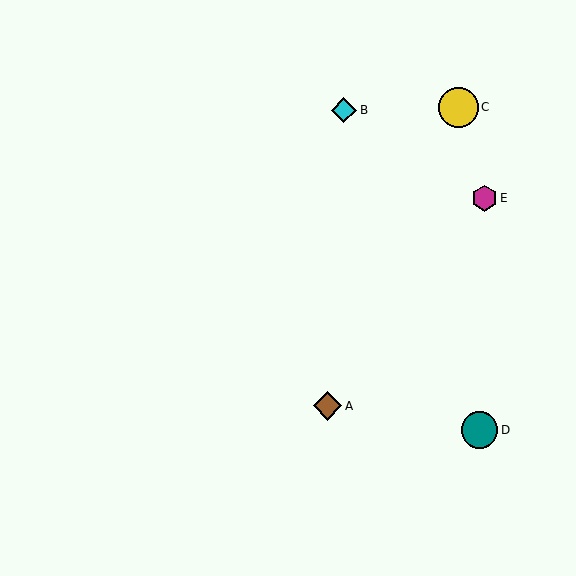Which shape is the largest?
The yellow circle (labeled C) is the largest.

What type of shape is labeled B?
Shape B is a cyan diamond.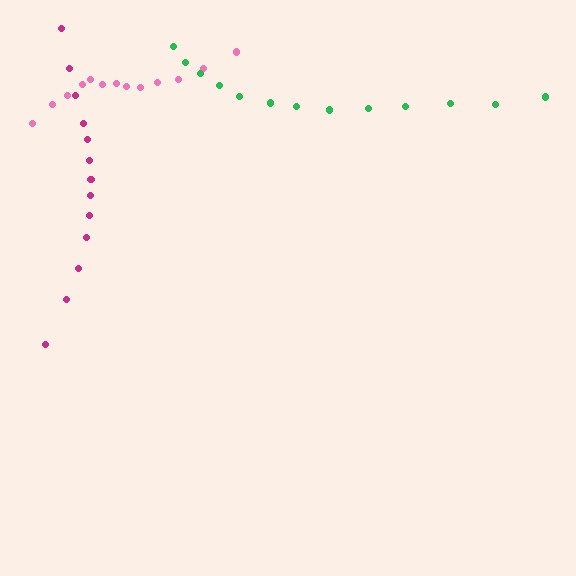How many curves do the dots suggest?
There are 3 distinct paths.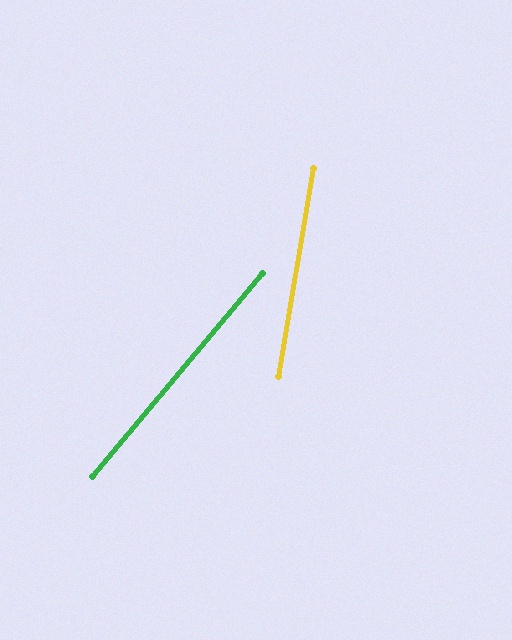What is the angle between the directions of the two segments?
Approximately 30 degrees.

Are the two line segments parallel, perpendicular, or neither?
Neither parallel nor perpendicular — they differ by about 30°.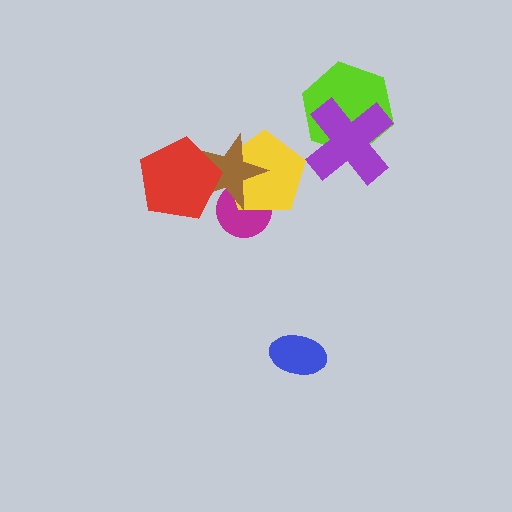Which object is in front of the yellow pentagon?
The brown star is in front of the yellow pentagon.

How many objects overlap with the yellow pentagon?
2 objects overlap with the yellow pentagon.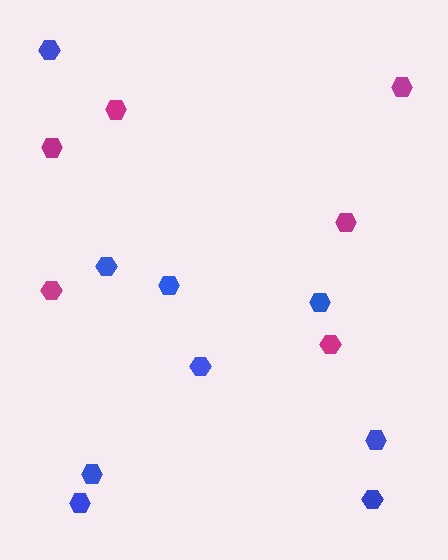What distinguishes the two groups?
There are 2 groups: one group of magenta hexagons (6) and one group of blue hexagons (9).